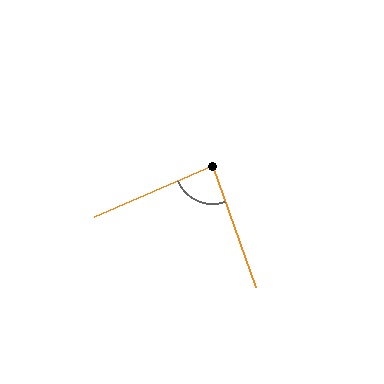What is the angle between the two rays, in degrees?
Approximately 86 degrees.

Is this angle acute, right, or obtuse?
It is approximately a right angle.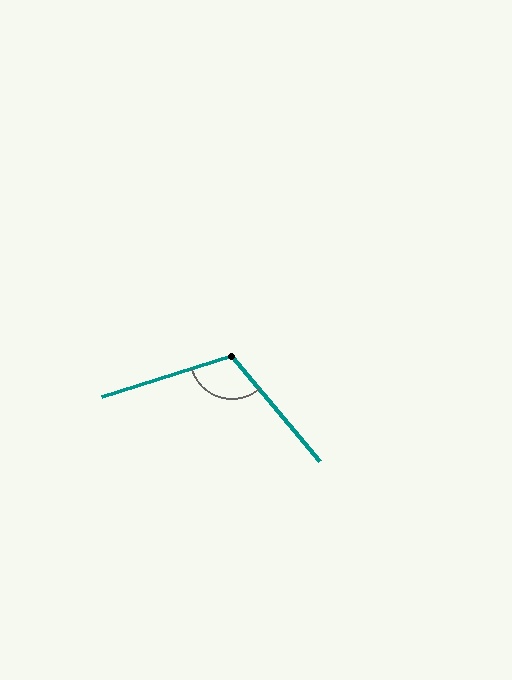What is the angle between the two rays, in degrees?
Approximately 113 degrees.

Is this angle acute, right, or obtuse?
It is obtuse.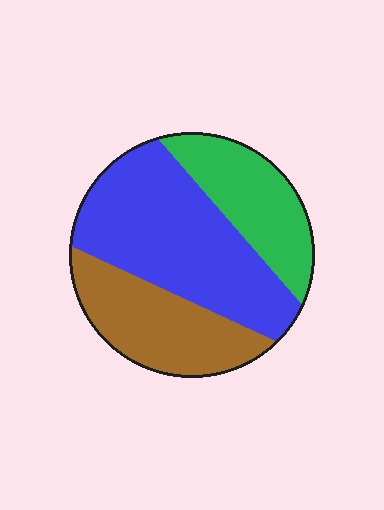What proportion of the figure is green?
Green covers around 25% of the figure.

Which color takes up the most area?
Blue, at roughly 45%.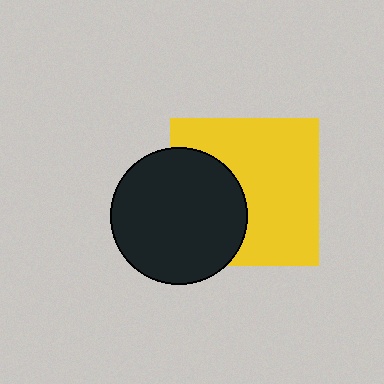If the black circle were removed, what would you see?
You would see the complete yellow square.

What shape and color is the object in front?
The object in front is a black circle.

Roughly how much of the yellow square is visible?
About half of it is visible (roughly 64%).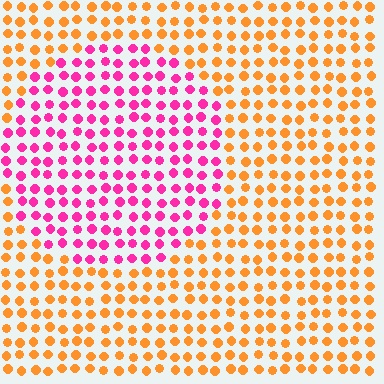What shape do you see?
I see a circle.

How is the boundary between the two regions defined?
The boundary is defined purely by a slight shift in hue (about 66 degrees). Spacing, size, and orientation are identical on both sides.